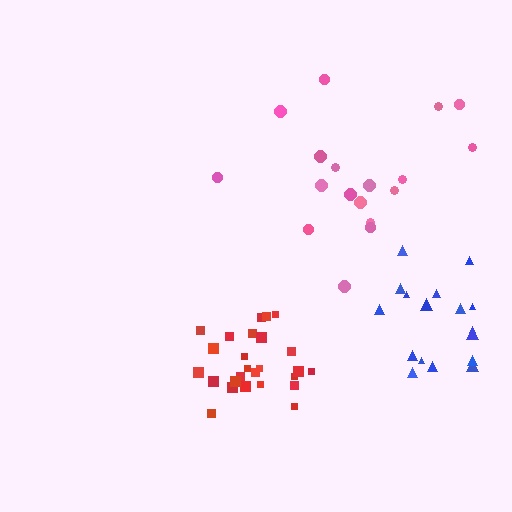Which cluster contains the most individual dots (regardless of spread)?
Red (26).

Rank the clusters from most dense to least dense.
red, blue, pink.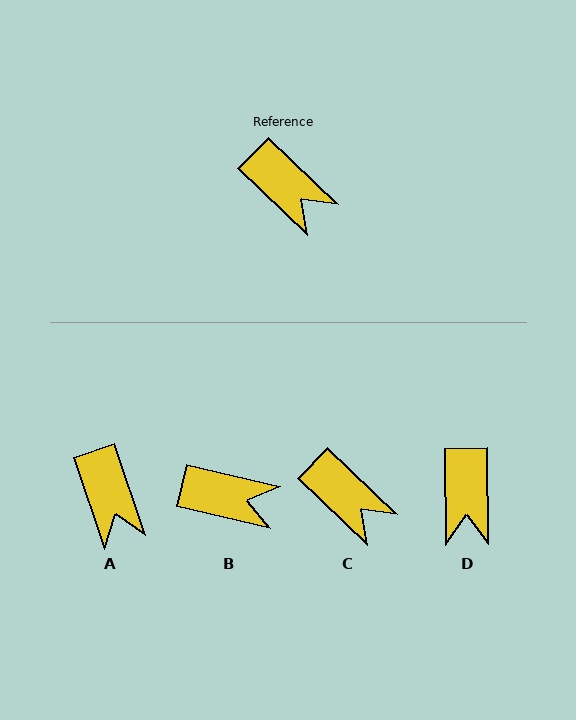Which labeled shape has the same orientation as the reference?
C.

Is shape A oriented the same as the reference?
No, it is off by about 27 degrees.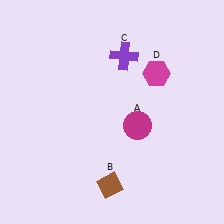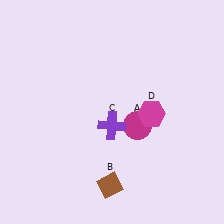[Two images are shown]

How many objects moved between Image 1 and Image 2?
2 objects moved between the two images.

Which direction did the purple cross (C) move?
The purple cross (C) moved down.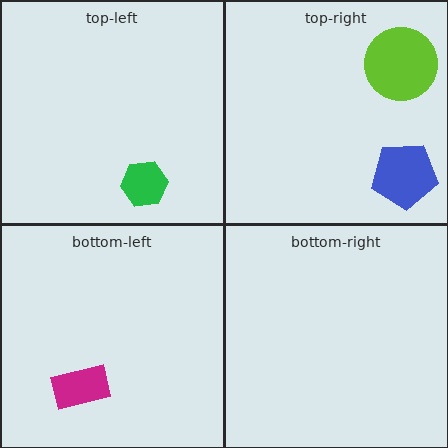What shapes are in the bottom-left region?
The magenta rectangle.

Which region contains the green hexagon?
The top-left region.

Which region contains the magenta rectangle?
The bottom-left region.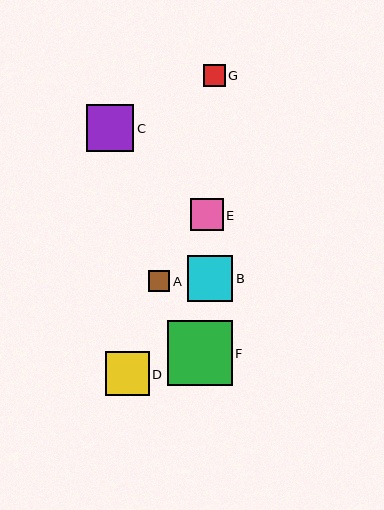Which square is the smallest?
Square A is the smallest with a size of approximately 21 pixels.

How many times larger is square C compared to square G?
Square C is approximately 2.2 times the size of square G.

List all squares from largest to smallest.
From largest to smallest: F, C, B, D, E, G, A.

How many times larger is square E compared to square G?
Square E is approximately 1.5 times the size of square G.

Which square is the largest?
Square F is the largest with a size of approximately 65 pixels.